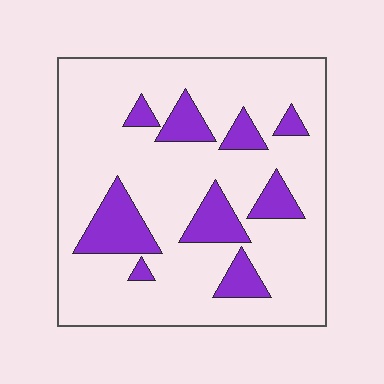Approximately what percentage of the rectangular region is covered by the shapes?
Approximately 20%.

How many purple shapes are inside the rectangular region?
9.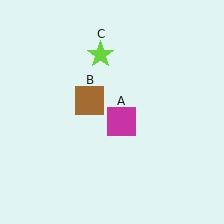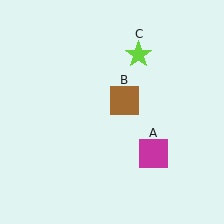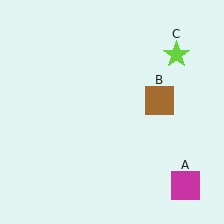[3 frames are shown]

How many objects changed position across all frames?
3 objects changed position: magenta square (object A), brown square (object B), lime star (object C).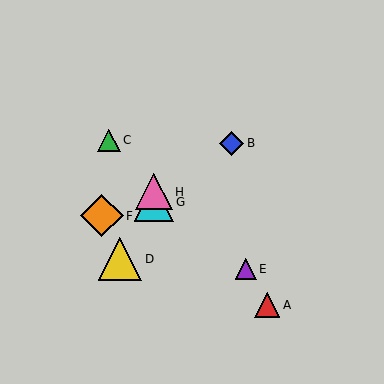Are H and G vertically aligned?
Yes, both are at x≈154.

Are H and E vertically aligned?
No, H is at x≈154 and E is at x≈246.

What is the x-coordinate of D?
Object D is at x≈120.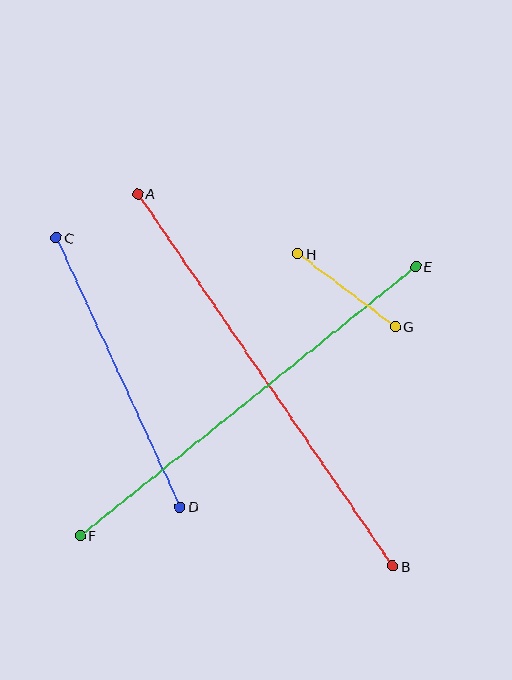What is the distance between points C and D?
The distance is approximately 297 pixels.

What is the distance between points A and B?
The distance is approximately 451 pixels.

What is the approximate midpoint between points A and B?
The midpoint is at approximately (265, 380) pixels.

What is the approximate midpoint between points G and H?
The midpoint is at approximately (346, 290) pixels.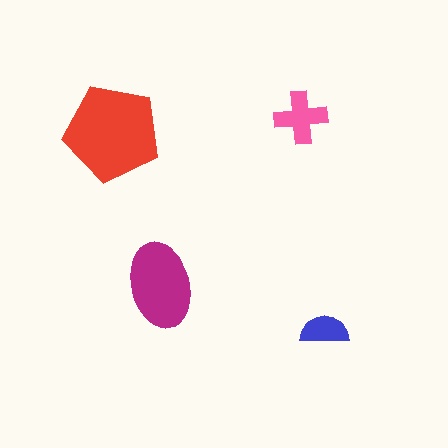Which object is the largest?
The red pentagon.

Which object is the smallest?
The blue semicircle.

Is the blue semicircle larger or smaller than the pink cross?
Smaller.